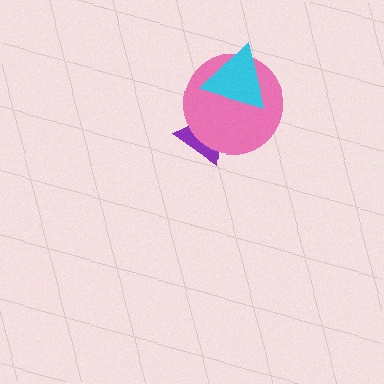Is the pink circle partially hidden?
Yes, it is partially covered by another shape.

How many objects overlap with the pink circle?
2 objects overlap with the pink circle.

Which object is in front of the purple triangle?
The pink circle is in front of the purple triangle.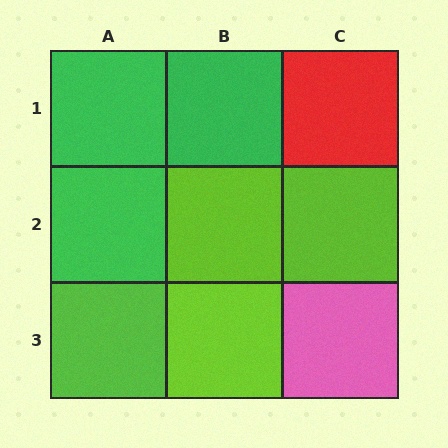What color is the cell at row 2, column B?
Lime.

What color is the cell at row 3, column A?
Lime.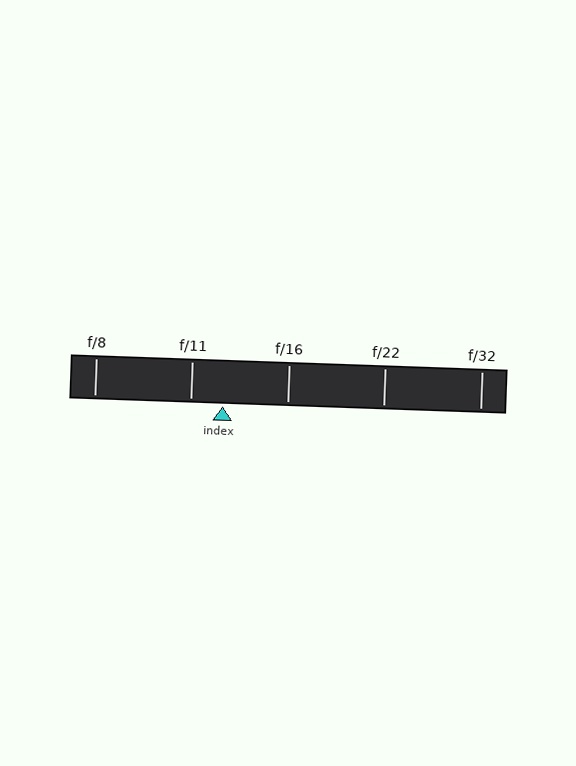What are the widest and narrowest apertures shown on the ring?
The widest aperture shown is f/8 and the narrowest is f/32.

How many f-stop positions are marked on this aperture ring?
There are 5 f-stop positions marked.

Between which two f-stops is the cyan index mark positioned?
The index mark is between f/11 and f/16.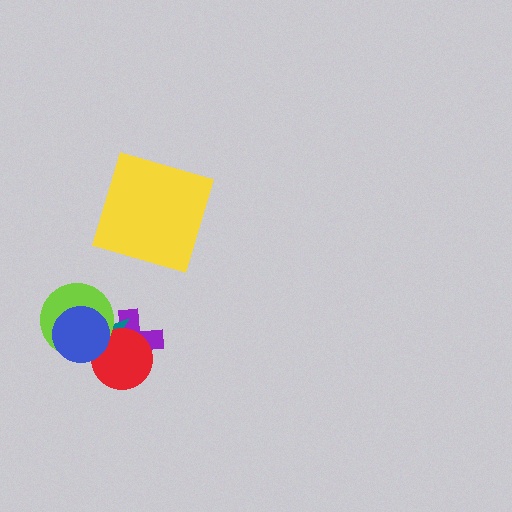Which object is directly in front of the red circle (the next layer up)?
The lime circle is directly in front of the red circle.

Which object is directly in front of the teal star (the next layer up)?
The red circle is directly in front of the teal star.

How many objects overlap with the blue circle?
4 objects overlap with the blue circle.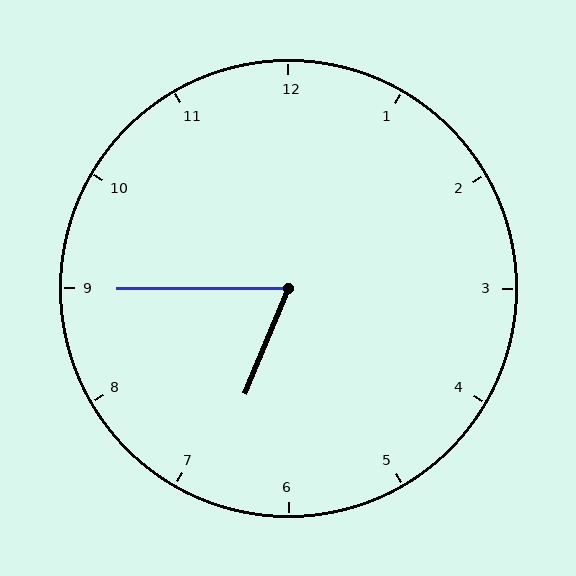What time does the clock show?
6:45.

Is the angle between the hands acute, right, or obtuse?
It is acute.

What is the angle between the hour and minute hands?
Approximately 68 degrees.